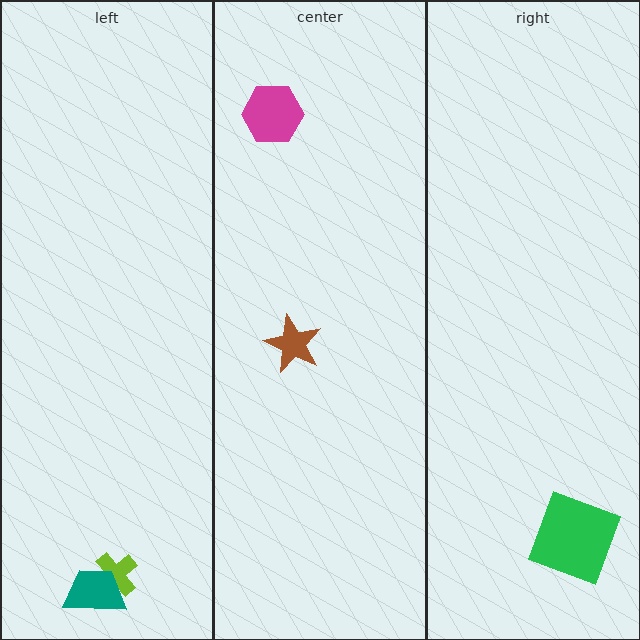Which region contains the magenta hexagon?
The center region.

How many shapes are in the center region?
2.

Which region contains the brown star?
The center region.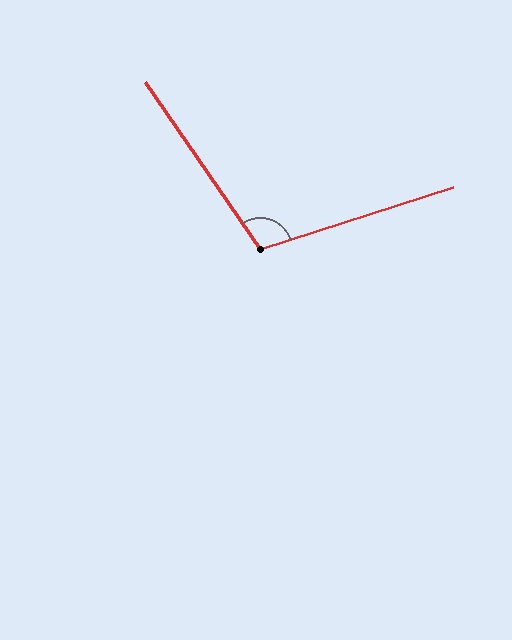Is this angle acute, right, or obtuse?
It is obtuse.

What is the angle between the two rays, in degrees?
Approximately 107 degrees.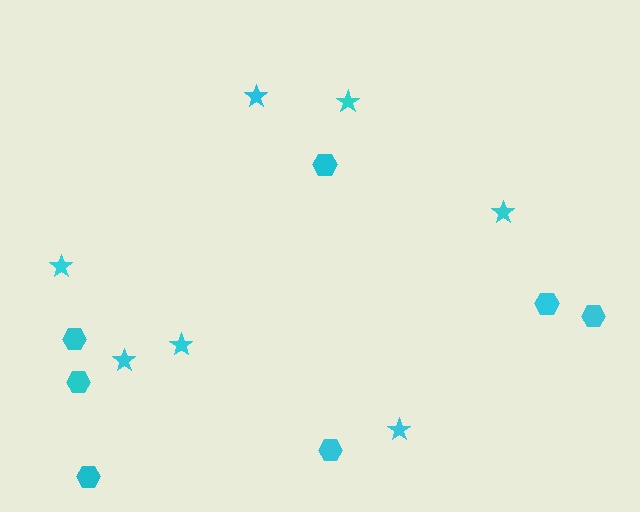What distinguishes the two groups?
There are 2 groups: one group of hexagons (7) and one group of stars (7).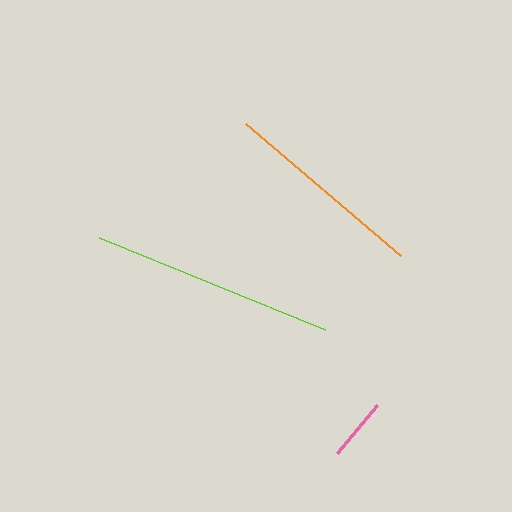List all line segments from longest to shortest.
From longest to shortest: lime, orange, pink.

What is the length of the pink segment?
The pink segment is approximately 63 pixels long.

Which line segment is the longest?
The lime line is the longest at approximately 244 pixels.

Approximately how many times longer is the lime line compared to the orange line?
The lime line is approximately 1.2 times the length of the orange line.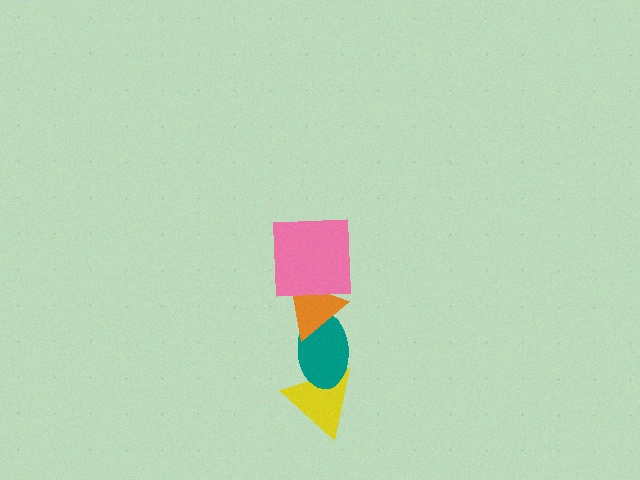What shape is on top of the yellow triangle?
The teal ellipse is on top of the yellow triangle.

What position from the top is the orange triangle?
The orange triangle is 2nd from the top.